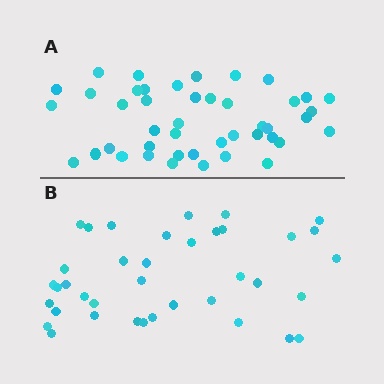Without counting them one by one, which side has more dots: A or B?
Region A (the top region) has more dots.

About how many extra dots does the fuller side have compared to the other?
Region A has about 6 more dots than region B.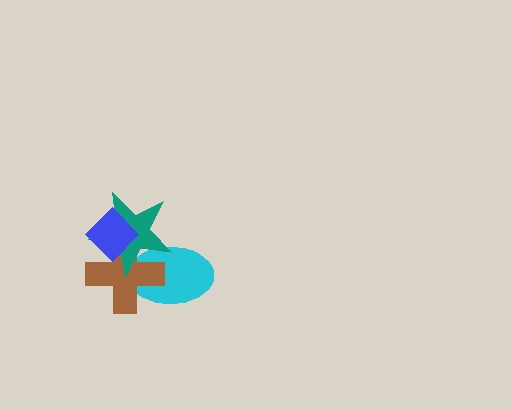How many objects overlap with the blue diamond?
2 objects overlap with the blue diamond.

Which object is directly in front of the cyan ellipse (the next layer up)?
The brown cross is directly in front of the cyan ellipse.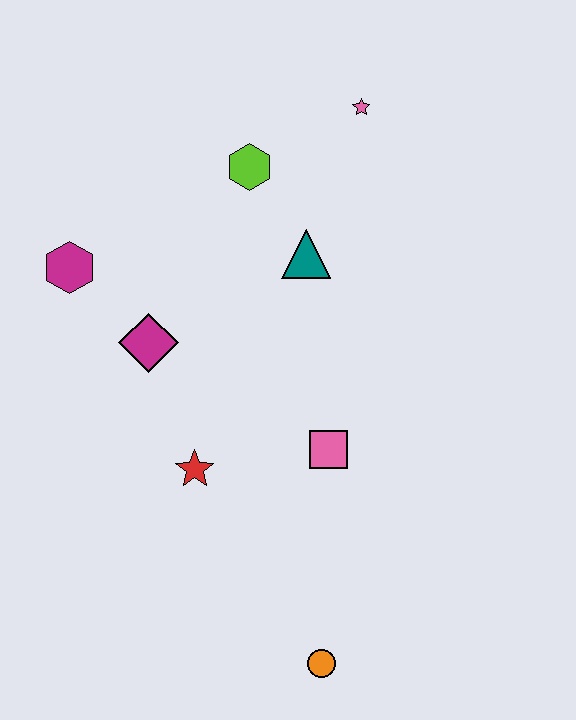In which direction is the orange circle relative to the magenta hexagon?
The orange circle is below the magenta hexagon.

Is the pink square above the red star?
Yes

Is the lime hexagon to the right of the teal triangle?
No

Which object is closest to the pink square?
The red star is closest to the pink square.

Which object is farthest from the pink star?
The orange circle is farthest from the pink star.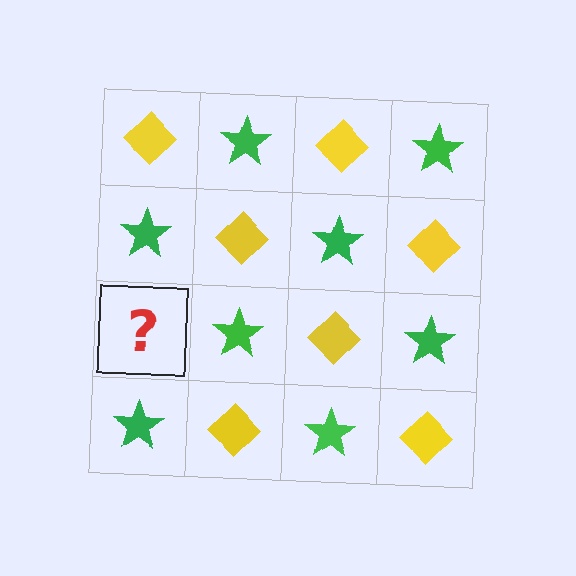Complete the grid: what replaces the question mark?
The question mark should be replaced with a yellow diamond.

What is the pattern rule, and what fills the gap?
The rule is that it alternates yellow diamond and green star in a checkerboard pattern. The gap should be filled with a yellow diamond.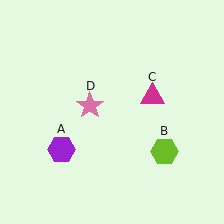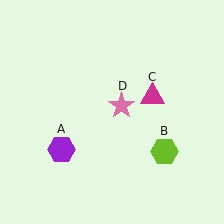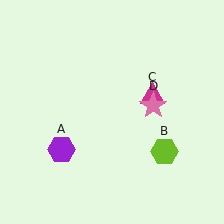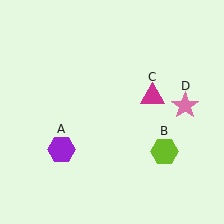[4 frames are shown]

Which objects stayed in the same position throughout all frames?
Purple hexagon (object A) and lime hexagon (object B) and magenta triangle (object C) remained stationary.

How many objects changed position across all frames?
1 object changed position: pink star (object D).